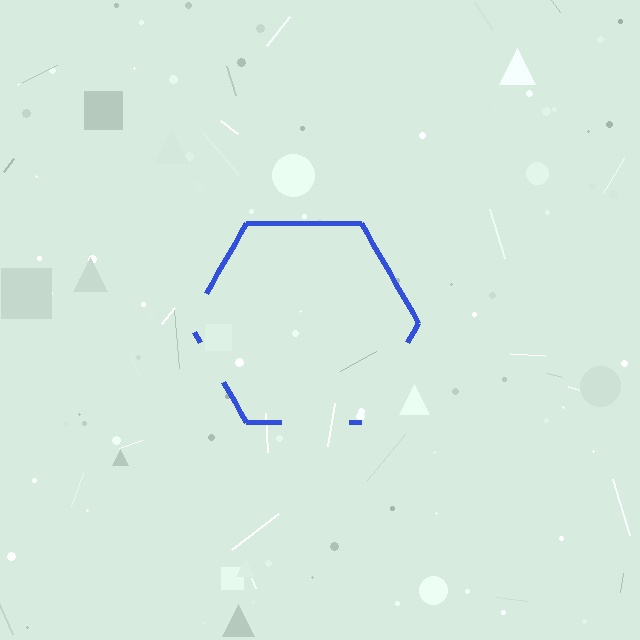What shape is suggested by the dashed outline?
The dashed outline suggests a hexagon.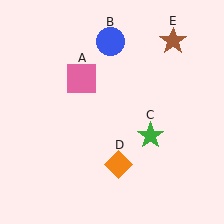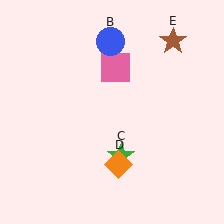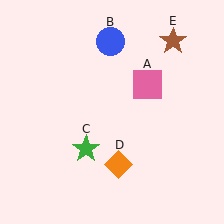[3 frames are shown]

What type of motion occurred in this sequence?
The pink square (object A), green star (object C) rotated clockwise around the center of the scene.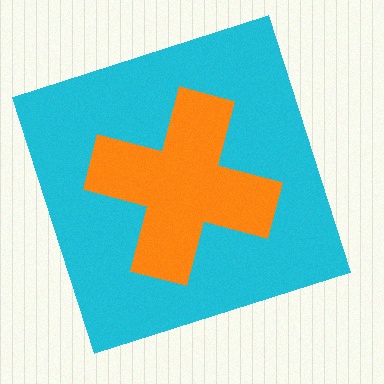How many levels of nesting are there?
2.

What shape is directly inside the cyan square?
The orange cross.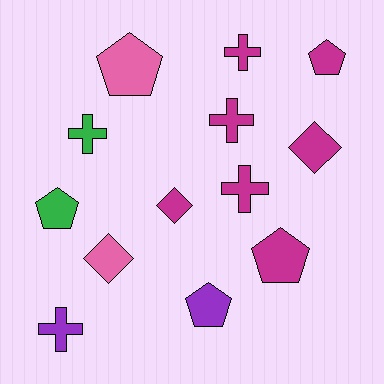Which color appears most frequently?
Magenta, with 7 objects.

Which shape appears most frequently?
Pentagon, with 5 objects.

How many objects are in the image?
There are 13 objects.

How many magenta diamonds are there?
There are 2 magenta diamonds.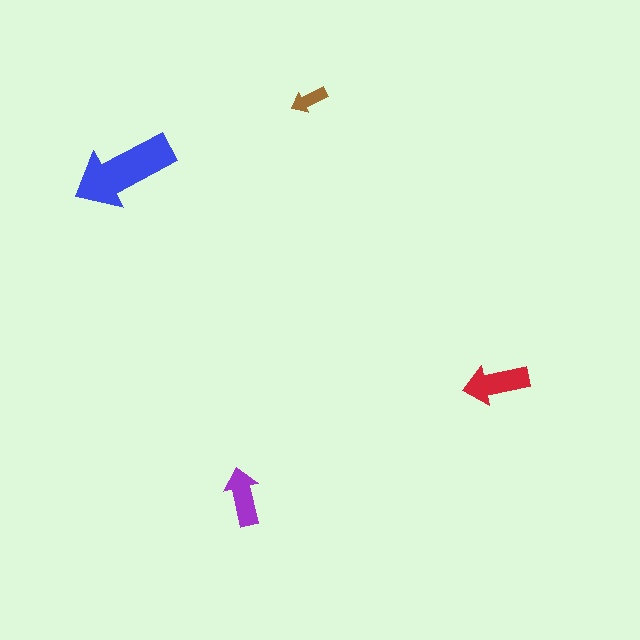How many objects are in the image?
There are 4 objects in the image.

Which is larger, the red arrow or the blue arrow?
The blue one.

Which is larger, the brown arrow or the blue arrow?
The blue one.